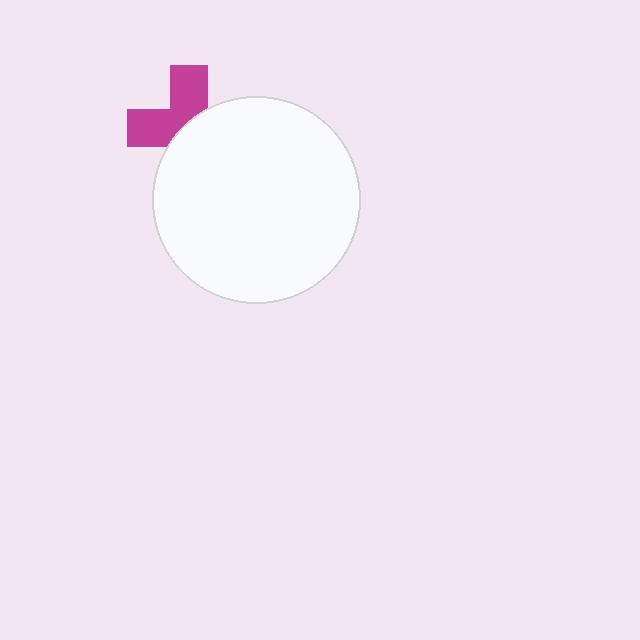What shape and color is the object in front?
The object in front is a white circle.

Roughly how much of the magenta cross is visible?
About half of it is visible (roughly 47%).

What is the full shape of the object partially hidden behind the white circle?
The partially hidden object is a magenta cross.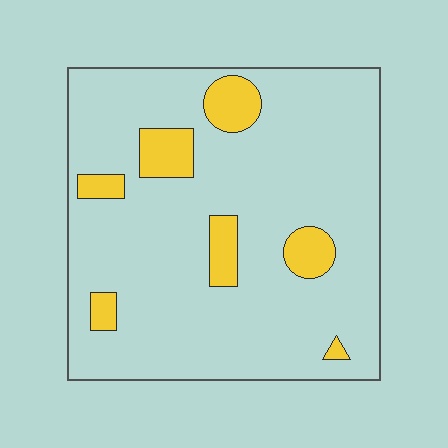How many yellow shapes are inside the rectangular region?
7.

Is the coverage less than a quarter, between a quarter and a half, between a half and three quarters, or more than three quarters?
Less than a quarter.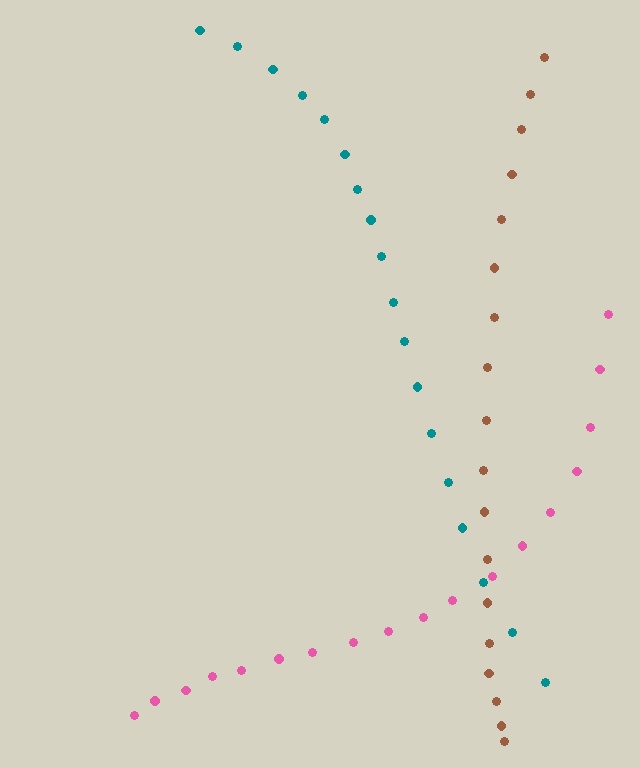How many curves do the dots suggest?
There are 3 distinct paths.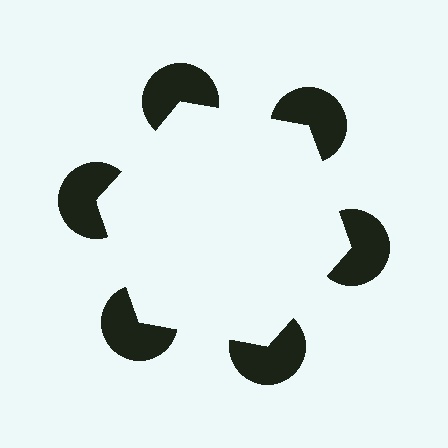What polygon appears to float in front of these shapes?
An illusory hexagon — its edges are inferred from the aligned wedge cuts in the pac-man discs, not physically drawn.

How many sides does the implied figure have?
6 sides.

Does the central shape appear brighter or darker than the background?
It typically appears slightly brighter than the background, even though no actual brightness change is drawn.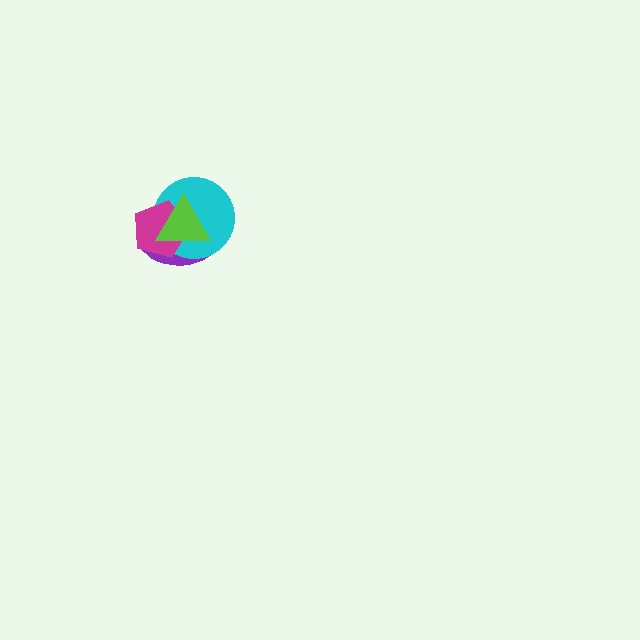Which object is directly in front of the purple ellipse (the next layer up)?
The cyan circle is directly in front of the purple ellipse.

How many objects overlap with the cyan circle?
3 objects overlap with the cyan circle.